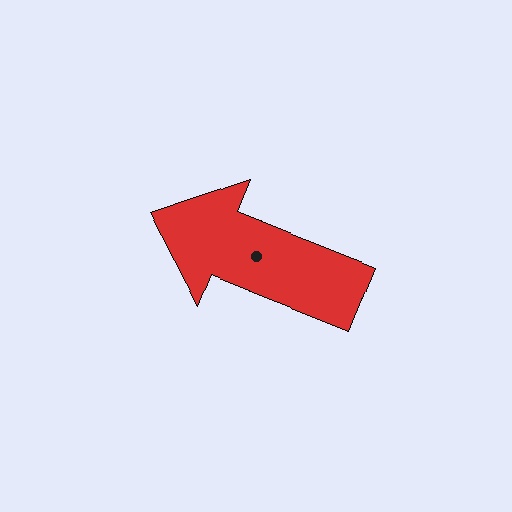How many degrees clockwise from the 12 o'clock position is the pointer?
Approximately 292 degrees.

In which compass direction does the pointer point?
West.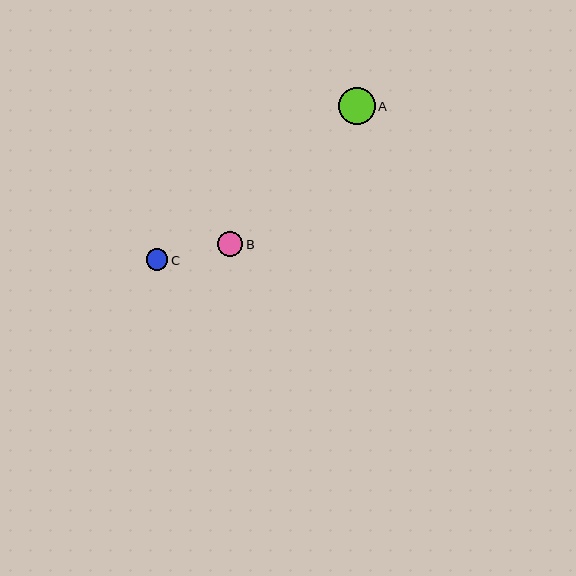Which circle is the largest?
Circle A is the largest with a size of approximately 37 pixels.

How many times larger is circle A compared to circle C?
Circle A is approximately 1.7 times the size of circle C.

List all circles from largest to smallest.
From largest to smallest: A, B, C.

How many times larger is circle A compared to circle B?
Circle A is approximately 1.5 times the size of circle B.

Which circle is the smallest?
Circle C is the smallest with a size of approximately 22 pixels.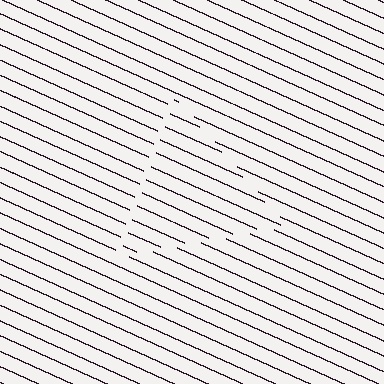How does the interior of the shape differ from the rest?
The interior of the shape contains the same grating, shifted by half a period — the contour is defined by the phase discontinuity where line-ends from the inner and outer gratings abut.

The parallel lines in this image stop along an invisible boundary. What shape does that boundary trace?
An illusory triangle. The interior of the shape contains the same grating, shifted by half a period — the contour is defined by the phase discontinuity where line-ends from the inner and outer gratings abut.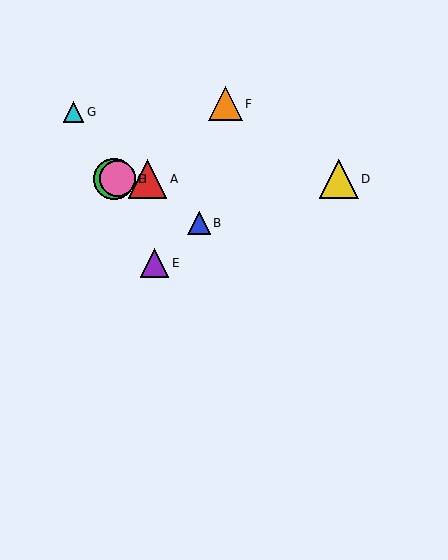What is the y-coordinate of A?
Object A is at y≈179.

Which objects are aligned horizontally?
Objects A, C, D, H are aligned horizontally.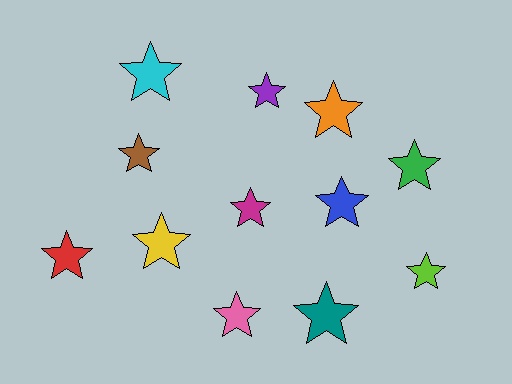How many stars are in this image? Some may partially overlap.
There are 12 stars.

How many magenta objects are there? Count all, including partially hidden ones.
There is 1 magenta object.